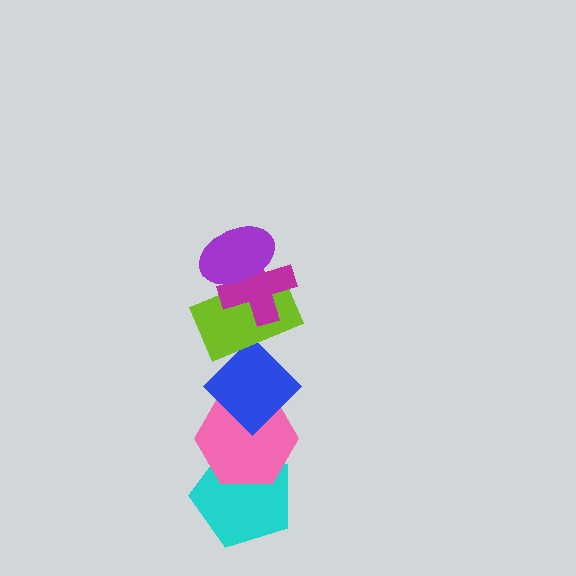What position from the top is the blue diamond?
The blue diamond is 4th from the top.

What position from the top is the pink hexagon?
The pink hexagon is 5th from the top.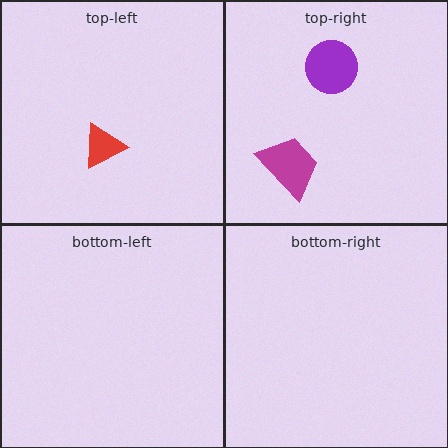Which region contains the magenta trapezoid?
The top-right region.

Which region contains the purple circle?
The top-right region.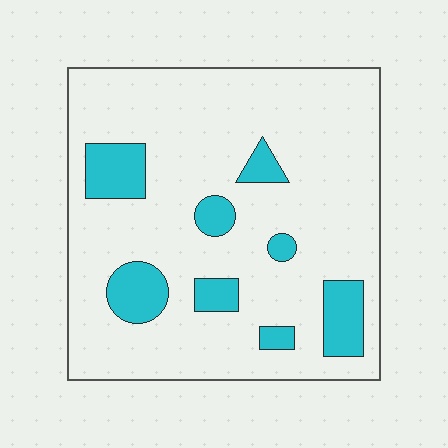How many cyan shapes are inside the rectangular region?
8.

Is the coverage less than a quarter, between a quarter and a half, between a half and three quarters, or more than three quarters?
Less than a quarter.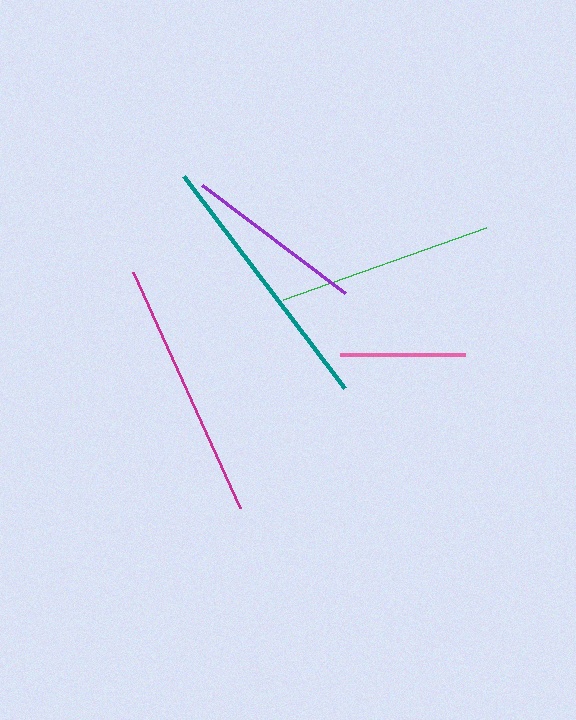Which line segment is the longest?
The teal line is the longest at approximately 266 pixels.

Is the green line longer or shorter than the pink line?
The green line is longer than the pink line.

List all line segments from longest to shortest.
From longest to shortest: teal, magenta, green, purple, pink.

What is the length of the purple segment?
The purple segment is approximately 179 pixels long.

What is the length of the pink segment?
The pink segment is approximately 125 pixels long.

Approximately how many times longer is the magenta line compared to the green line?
The magenta line is approximately 1.2 times the length of the green line.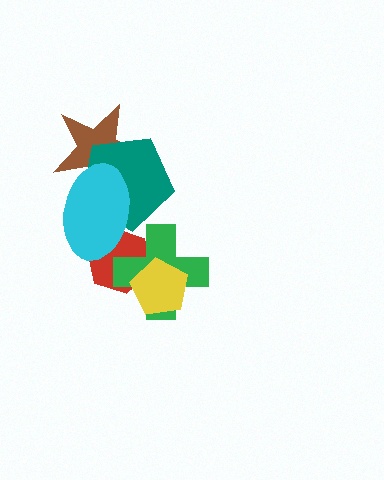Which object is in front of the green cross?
The yellow pentagon is in front of the green cross.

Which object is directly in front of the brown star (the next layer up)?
The teal pentagon is directly in front of the brown star.